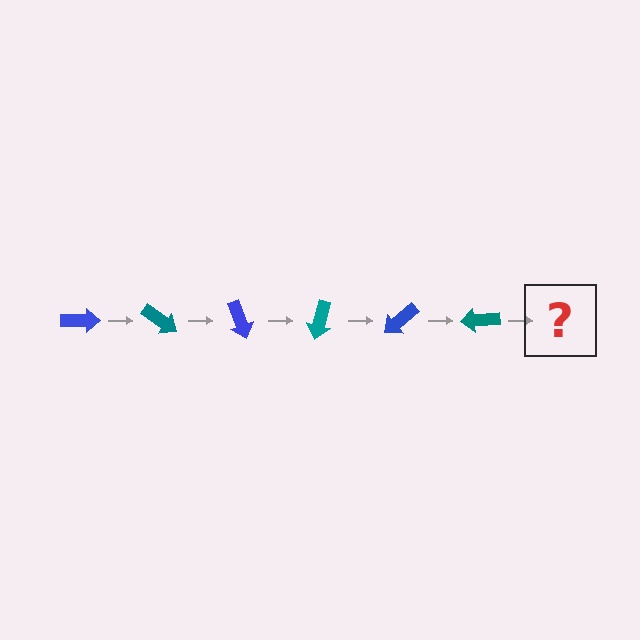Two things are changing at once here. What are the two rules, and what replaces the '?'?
The two rules are that it rotates 35 degrees each step and the color cycles through blue and teal. The '?' should be a blue arrow, rotated 210 degrees from the start.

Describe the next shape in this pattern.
It should be a blue arrow, rotated 210 degrees from the start.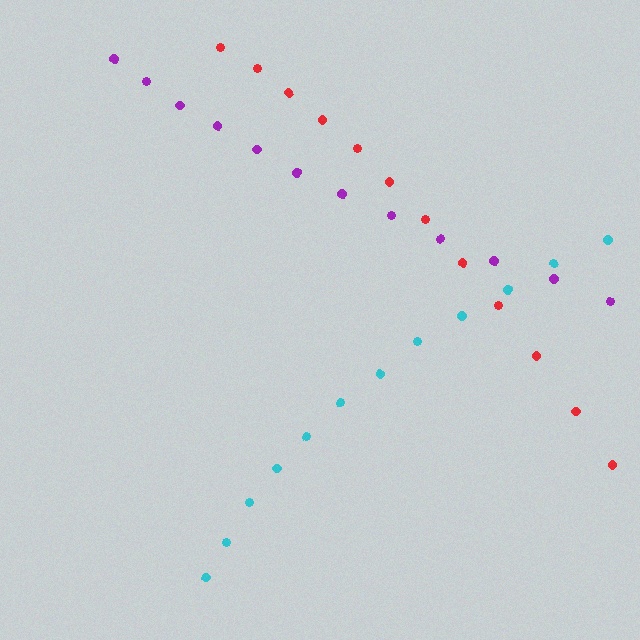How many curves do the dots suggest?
There are 3 distinct paths.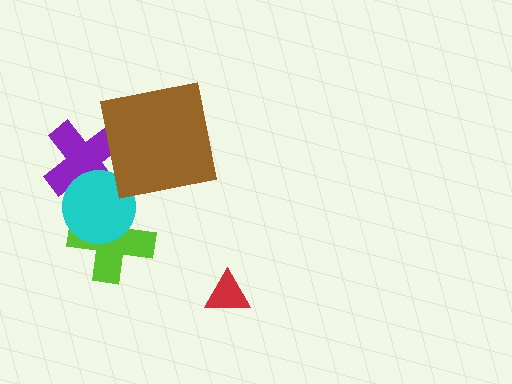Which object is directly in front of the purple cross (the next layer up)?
The cyan circle is directly in front of the purple cross.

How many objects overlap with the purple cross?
2 objects overlap with the purple cross.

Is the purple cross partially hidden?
Yes, it is partially covered by another shape.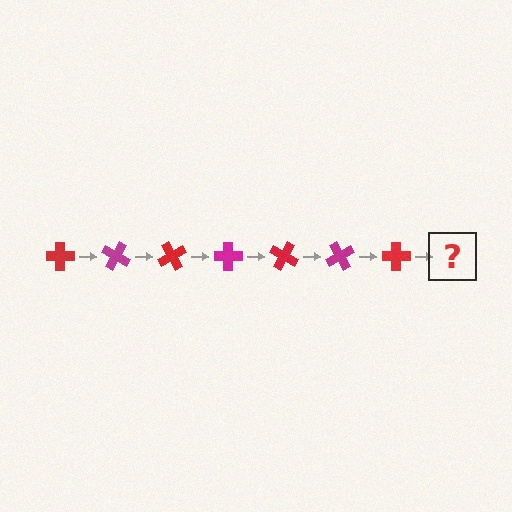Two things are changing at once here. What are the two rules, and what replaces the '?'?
The two rules are that it rotates 30 degrees each step and the color cycles through red and magenta. The '?' should be a magenta cross, rotated 210 degrees from the start.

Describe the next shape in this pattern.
It should be a magenta cross, rotated 210 degrees from the start.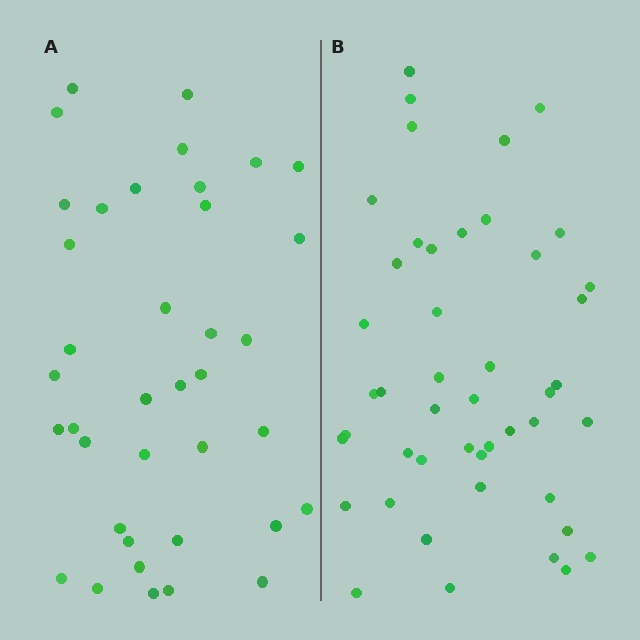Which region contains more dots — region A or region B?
Region B (the right region) has more dots.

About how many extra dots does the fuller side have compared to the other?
Region B has roughly 8 or so more dots than region A.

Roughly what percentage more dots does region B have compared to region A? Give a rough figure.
About 20% more.